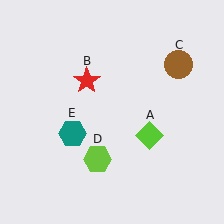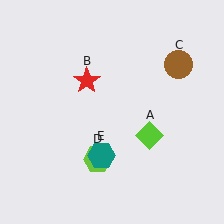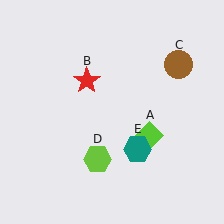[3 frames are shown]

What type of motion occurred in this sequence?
The teal hexagon (object E) rotated counterclockwise around the center of the scene.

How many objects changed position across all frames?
1 object changed position: teal hexagon (object E).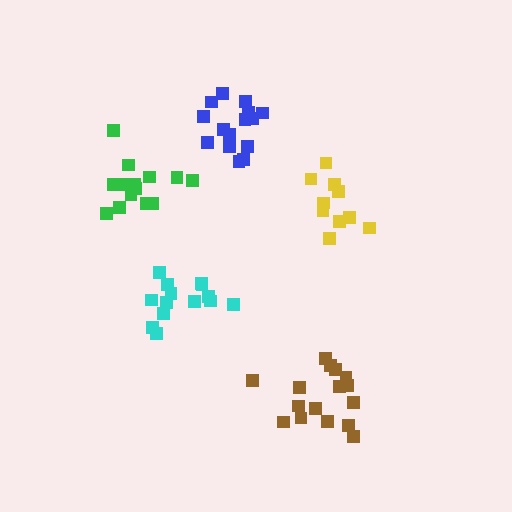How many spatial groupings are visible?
There are 5 spatial groupings.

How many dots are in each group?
Group 1: 14 dots, Group 2: 15 dots, Group 3: 14 dots, Group 4: 10 dots, Group 5: 16 dots (69 total).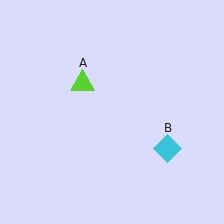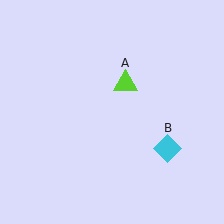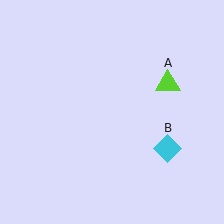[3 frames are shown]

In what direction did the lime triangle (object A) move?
The lime triangle (object A) moved right.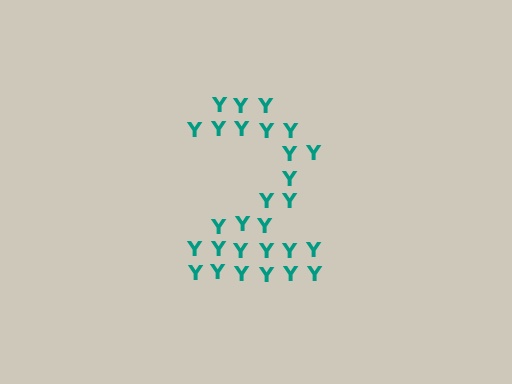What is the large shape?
The large shape is the digit 2.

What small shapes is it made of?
It is made of small letter Y's.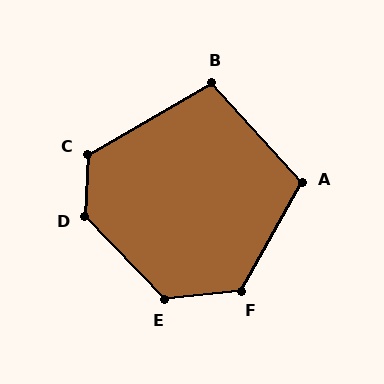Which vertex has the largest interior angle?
D, at approximately 132 degrees.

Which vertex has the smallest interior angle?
B, at approximately 102 degrees.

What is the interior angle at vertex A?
Approximately 108 degrees (obtuse).